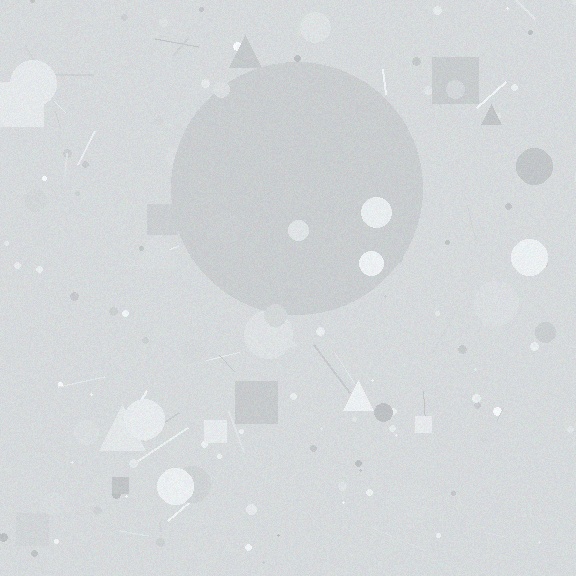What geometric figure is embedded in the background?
A circle is embedded in the background.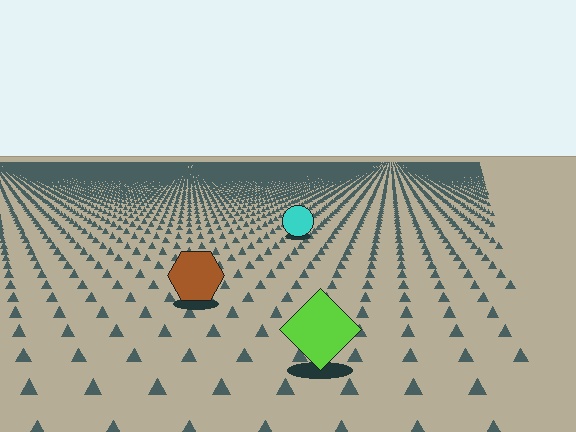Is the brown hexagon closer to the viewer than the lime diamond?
No. The lime diamond is closer — you can tell from the texture gradient: the ground texture is coarser near it.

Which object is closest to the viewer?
The lime diamond is closest. The texture marks near it are larger and more spread out.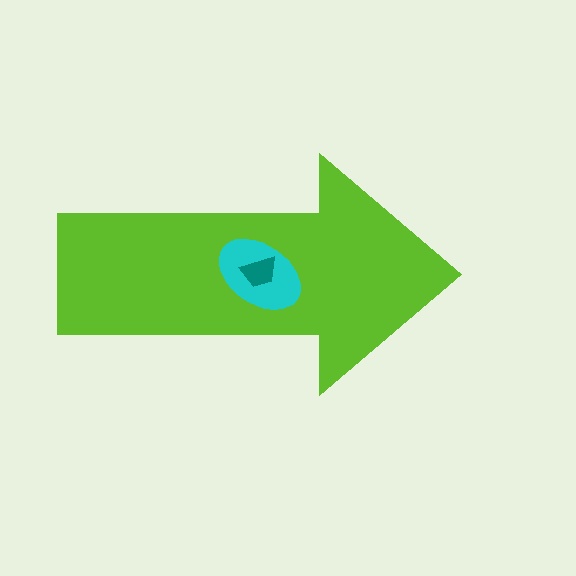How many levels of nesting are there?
3.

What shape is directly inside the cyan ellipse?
The teal trapezoid.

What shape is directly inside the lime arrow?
The cyan ellipse.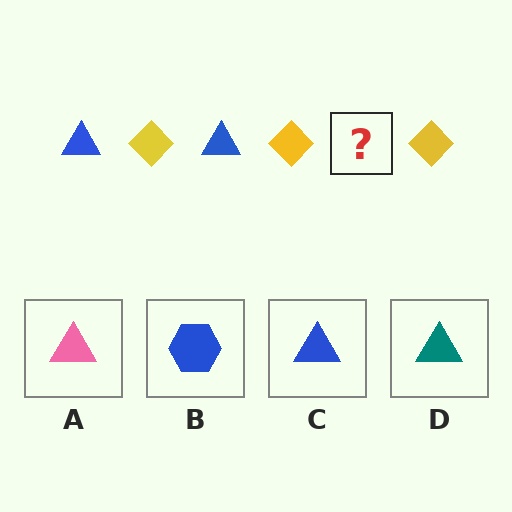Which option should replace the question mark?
Option C.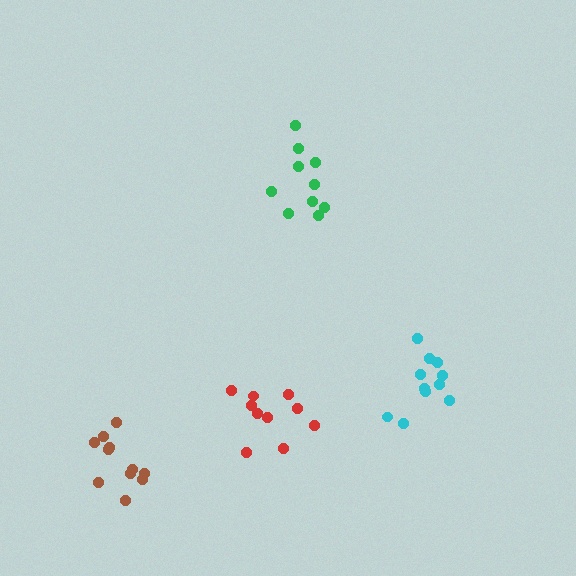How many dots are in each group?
Group 1: 10 dots, Group 2: 10 dots, Group 3: 11 dots, Group 4: 11 dots (42 total).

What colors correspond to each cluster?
The clusters are colored: green, red, cyan, brown.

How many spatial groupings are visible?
There are 4 spatial groupings.